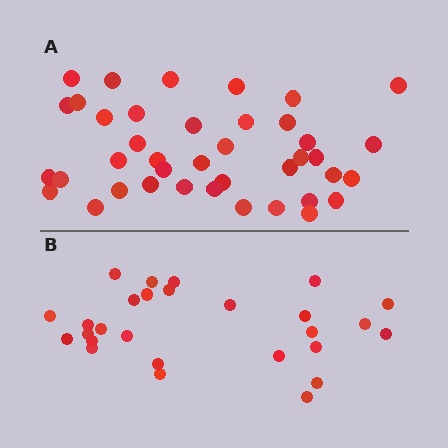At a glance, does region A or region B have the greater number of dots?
Region A (the top region) has more dots.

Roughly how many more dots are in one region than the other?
Region A has approximately 15 more dots than region B.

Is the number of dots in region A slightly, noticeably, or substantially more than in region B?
Region A has substantially more. The ratio is roughly 1.5 to 1.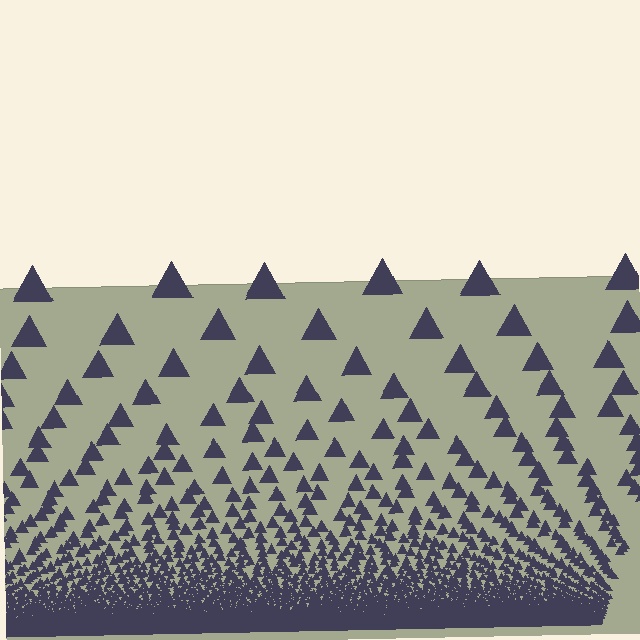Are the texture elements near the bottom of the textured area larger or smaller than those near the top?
Smaller. The gradient is inverted — elements near the bottom are smaller and denser.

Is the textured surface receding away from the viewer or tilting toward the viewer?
The surface appears to tilt toward the viewer. Texture elements get larger and sparser toward the top.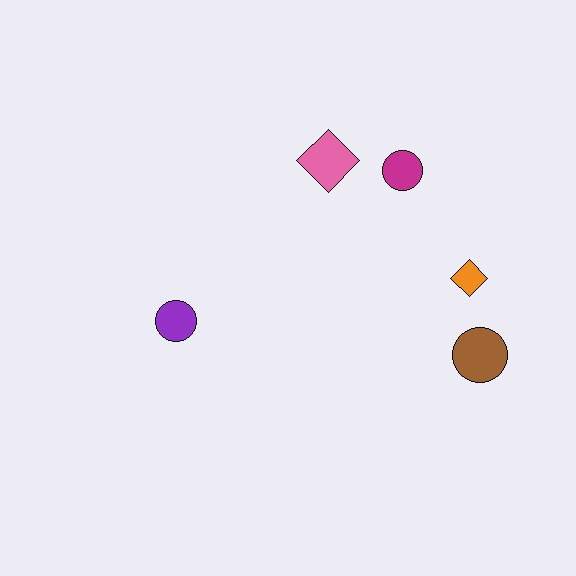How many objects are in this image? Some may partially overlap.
There are 5 objects.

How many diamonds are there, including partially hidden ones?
There are 2 diamonds.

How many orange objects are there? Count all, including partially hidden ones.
There is 1 orange object.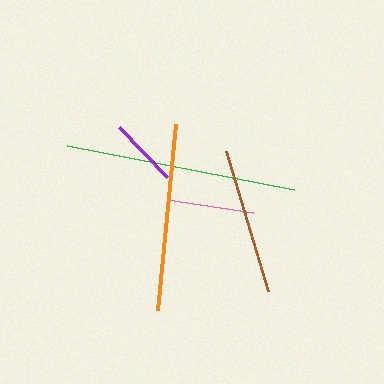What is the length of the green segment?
The green segment is approximately 231 pixels long.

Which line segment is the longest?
The green line is the longest at approximately 231 pixels.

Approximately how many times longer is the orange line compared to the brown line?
The orange line is approximately 1.3 times the length of the brown line.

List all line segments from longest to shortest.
From longest to shortest: green, orange, brown, pink, purple.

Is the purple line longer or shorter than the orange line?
The orange line is longer than the purple line.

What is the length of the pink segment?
The pink segment is approximately 87 pixels long.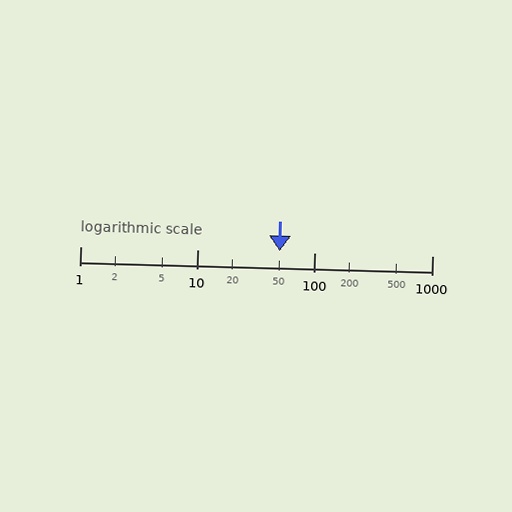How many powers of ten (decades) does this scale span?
The scale spans 3 decades, from 1 to 1000.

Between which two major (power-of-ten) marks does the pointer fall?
The pointer is between 10 and 100.